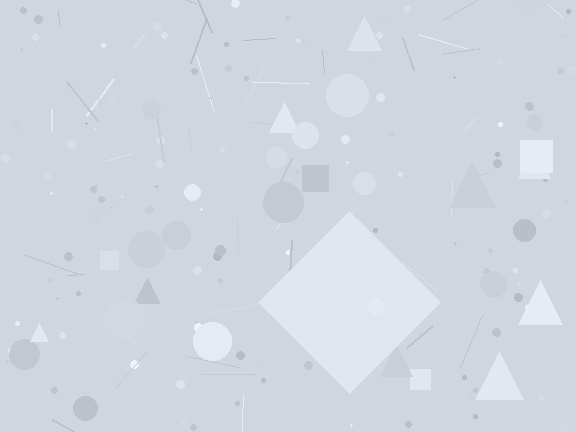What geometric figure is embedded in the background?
A diamond is embedded in the background.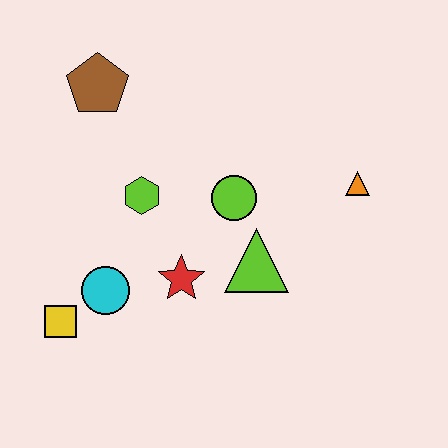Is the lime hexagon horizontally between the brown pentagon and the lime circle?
Yes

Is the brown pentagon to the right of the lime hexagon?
No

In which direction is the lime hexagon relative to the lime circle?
The lime hexagon is to the left of the lime circle.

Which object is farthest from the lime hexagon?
The orange triangle is farthest from the lime hexagon.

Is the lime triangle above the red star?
Yes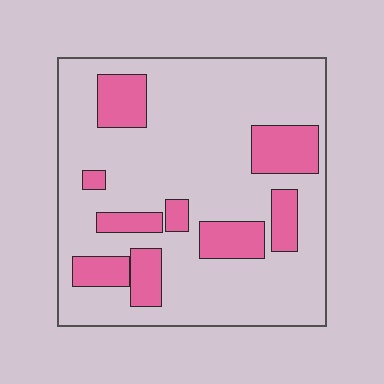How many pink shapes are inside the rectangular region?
9.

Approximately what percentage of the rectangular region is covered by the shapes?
Approximately 25%.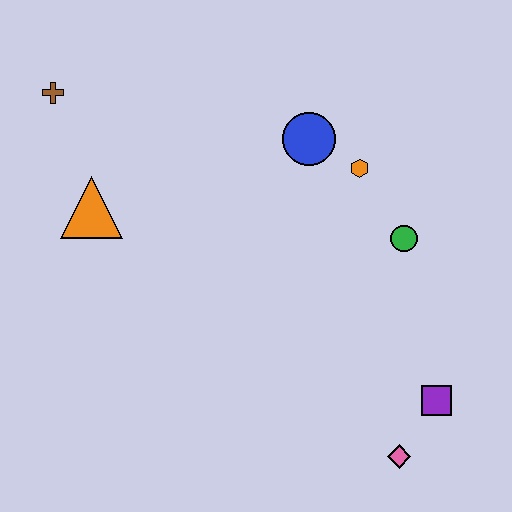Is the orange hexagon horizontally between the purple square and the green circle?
No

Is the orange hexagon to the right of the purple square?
No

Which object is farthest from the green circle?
The brown cross is farthest from the green circle.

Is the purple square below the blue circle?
Yes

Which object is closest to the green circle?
The orange hexagon is closest to the green circle.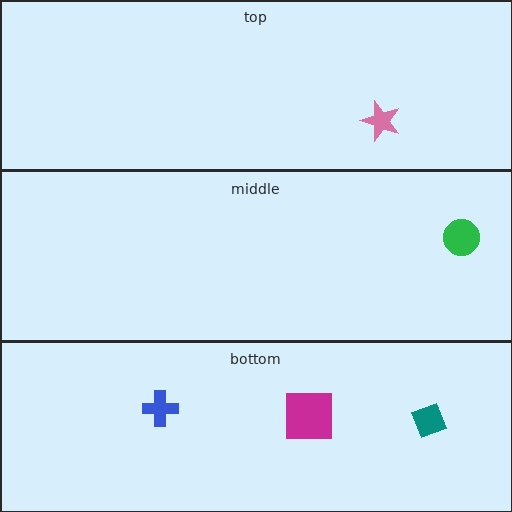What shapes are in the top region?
The pink star.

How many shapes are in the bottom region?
3.